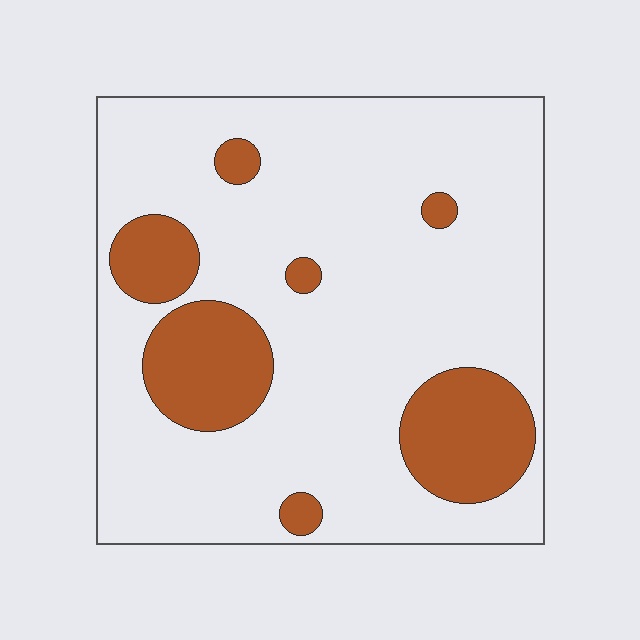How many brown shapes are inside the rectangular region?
7.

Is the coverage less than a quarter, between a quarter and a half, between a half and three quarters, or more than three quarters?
Less than a quarter.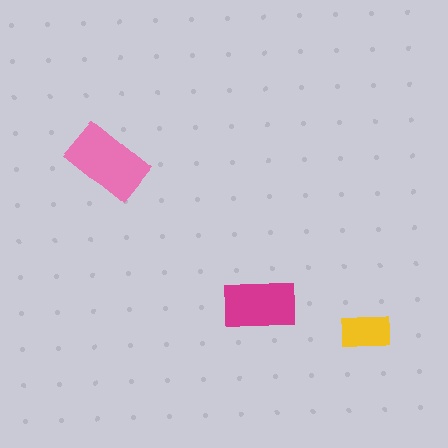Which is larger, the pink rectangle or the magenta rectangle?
The pink one.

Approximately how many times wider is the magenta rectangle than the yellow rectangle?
About 1.5 times wider.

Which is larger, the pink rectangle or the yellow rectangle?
The pink one.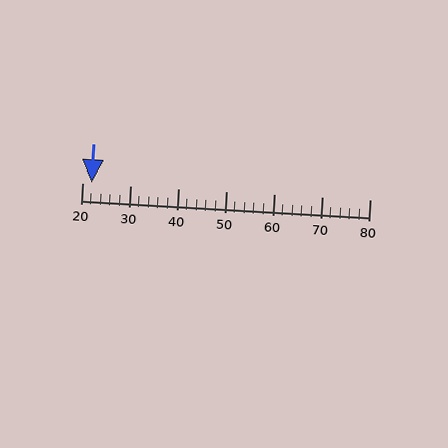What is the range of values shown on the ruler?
The ruler shows values from 20 to 80.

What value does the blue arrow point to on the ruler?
The blue arrow points to approximately 22.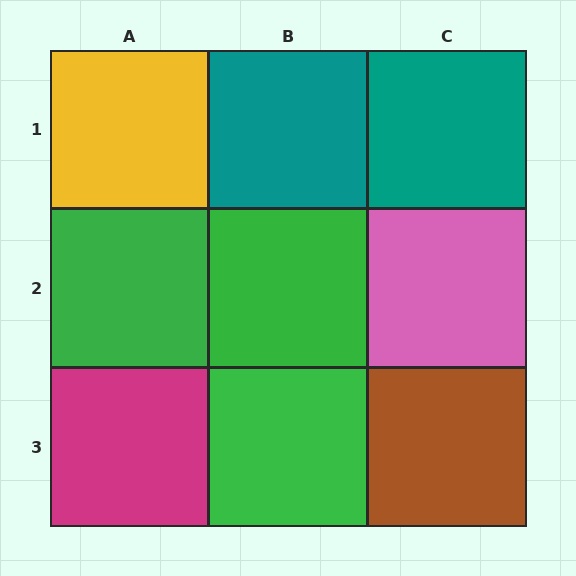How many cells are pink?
1 cell is pink.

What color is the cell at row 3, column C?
Brown.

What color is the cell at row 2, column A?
Green.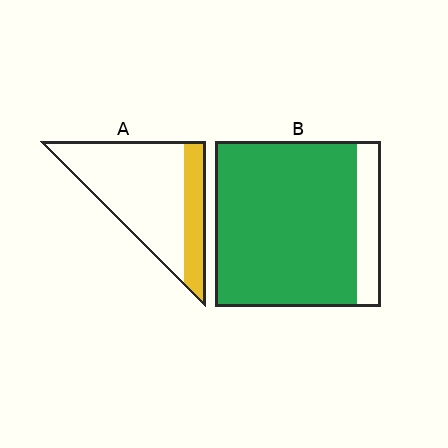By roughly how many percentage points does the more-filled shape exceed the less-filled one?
By roughly 60 percentage points (B over A).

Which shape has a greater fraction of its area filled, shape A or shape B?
Shape B.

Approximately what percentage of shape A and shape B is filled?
A is approximately 25% and B is approximately 85%.